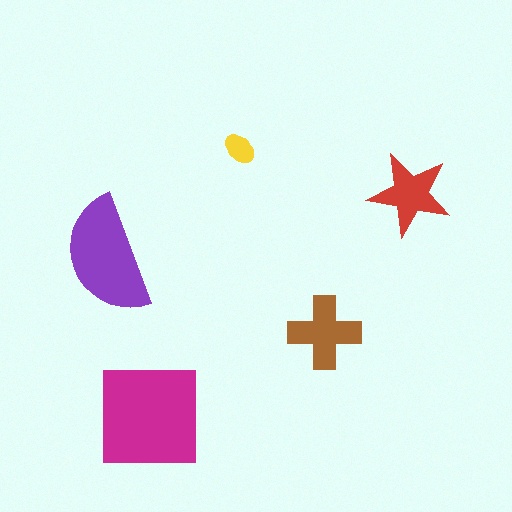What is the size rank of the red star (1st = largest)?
4th.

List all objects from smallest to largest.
The yellow ellipse, the red star, the brown cross, the purple semicircle, the magenta square.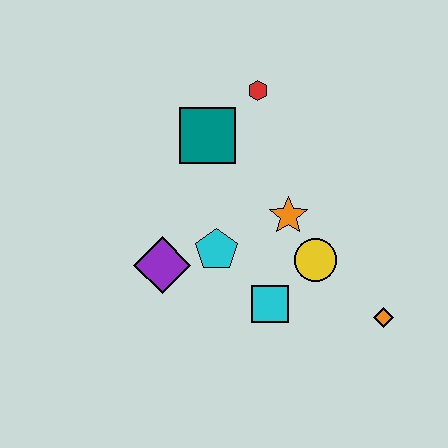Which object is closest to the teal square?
The red hexagon is closest to the teal square.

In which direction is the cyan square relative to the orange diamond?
The cyan square is to the left of the orange diamond.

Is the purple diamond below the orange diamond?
No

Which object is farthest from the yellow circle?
The red hexagon is farthest from the yellow circle.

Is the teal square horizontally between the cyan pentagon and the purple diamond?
Yes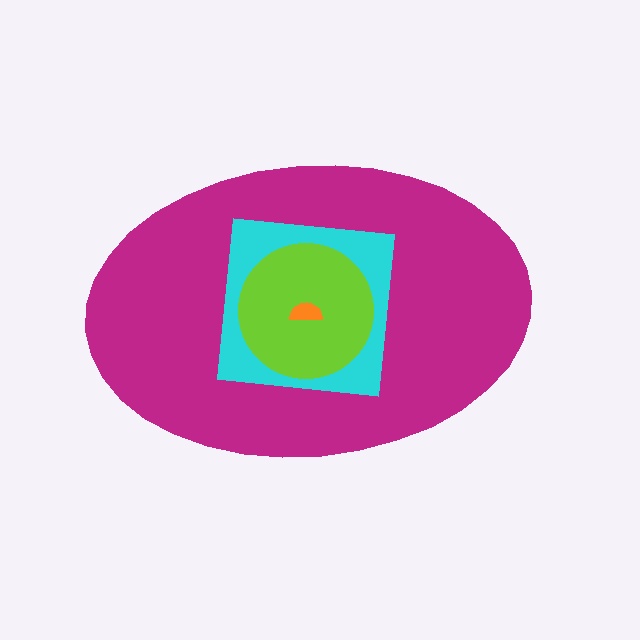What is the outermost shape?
The magenta ellipse.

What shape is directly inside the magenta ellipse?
The cyan square.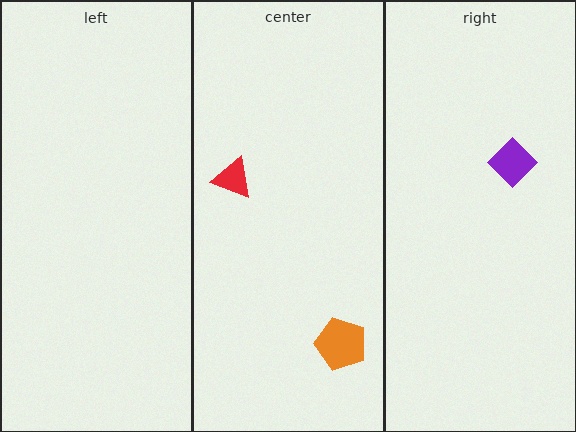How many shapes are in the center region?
2.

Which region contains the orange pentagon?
The center region.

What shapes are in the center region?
The red triangle, the orange pentagon.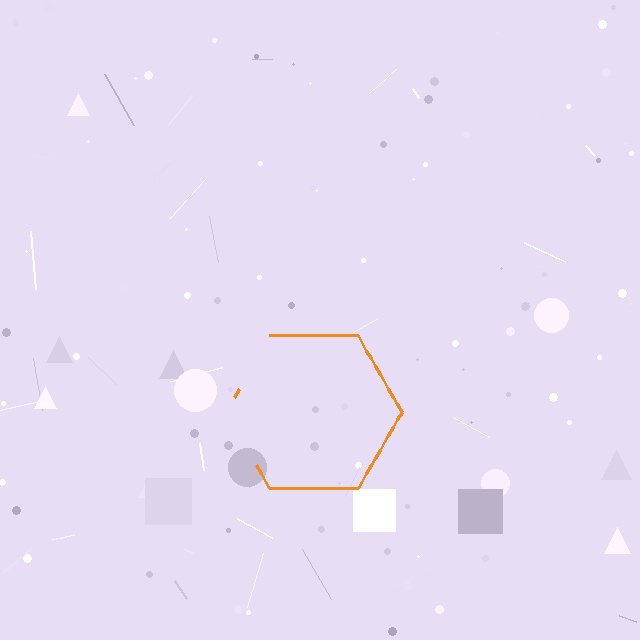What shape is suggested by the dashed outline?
The dashed outline suggests a hexagon.